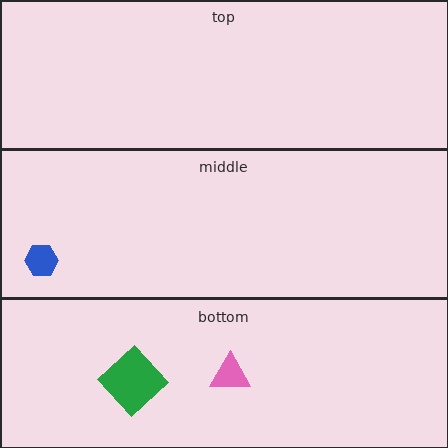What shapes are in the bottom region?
The pink triangle, the green diamond.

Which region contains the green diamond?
The bottom region.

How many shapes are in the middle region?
1.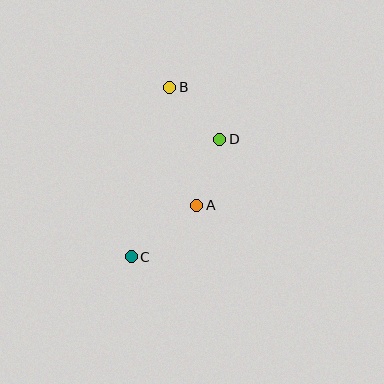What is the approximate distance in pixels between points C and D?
The distance between C and D is approximately 147 pixels.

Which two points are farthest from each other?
Points B and C are farthest from each other.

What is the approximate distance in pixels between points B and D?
The distance between B and D is approximately 72 pixels.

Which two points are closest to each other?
Points A and D are closest to each other.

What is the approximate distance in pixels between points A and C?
The distance between A and C is approximately 83 pixels.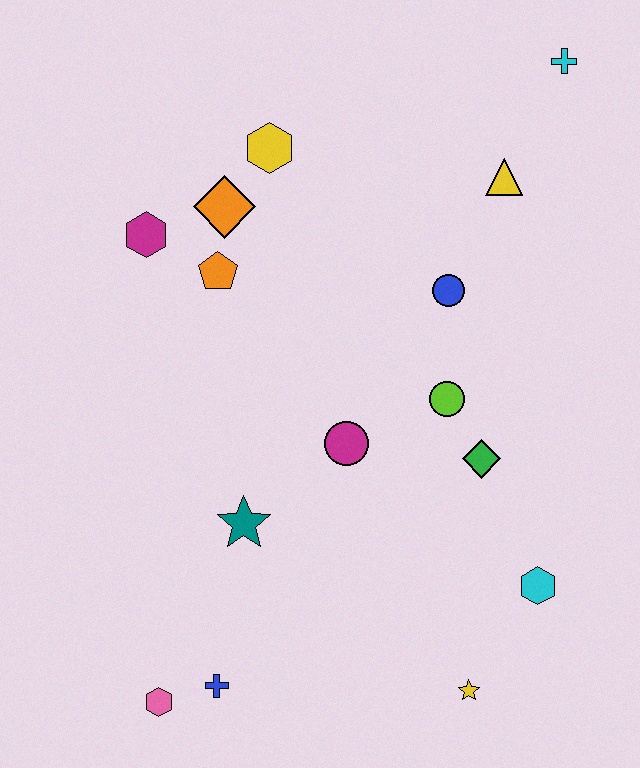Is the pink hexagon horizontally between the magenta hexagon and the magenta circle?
Yes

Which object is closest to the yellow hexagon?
The orange diamond is closest to the yellow hexagon.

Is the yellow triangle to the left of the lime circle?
No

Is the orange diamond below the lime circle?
No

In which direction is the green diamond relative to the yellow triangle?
The green diamond is below the yellow triangle.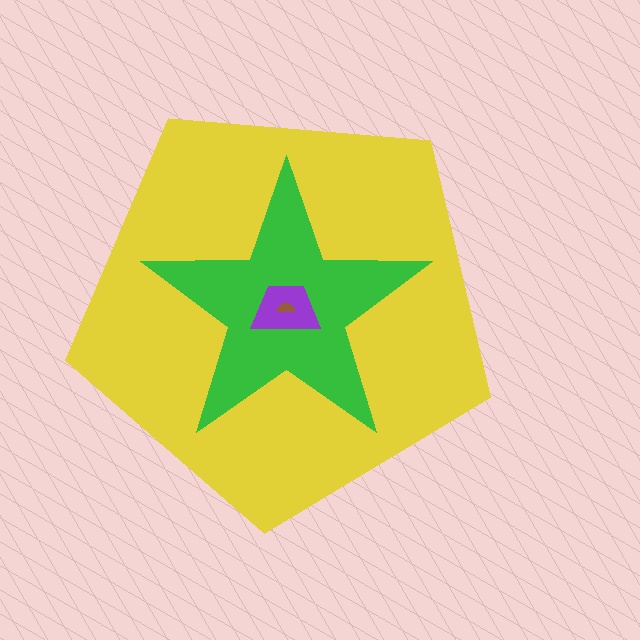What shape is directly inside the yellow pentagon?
The green star.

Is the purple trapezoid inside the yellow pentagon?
Yes.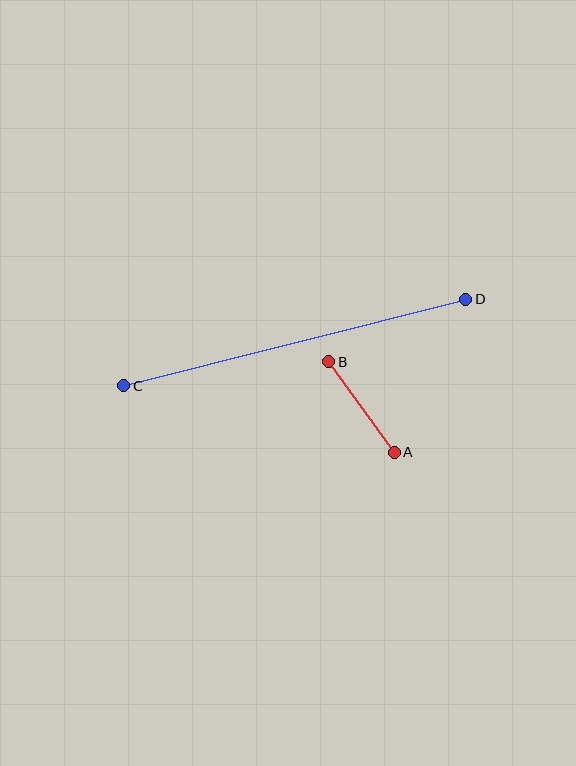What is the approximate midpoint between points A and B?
The midpoint is at approximately (361, 407) pixels.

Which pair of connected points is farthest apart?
Points C and D are farthest apart.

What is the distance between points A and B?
The distance is approximately 112 pixels.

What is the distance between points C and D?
The distance is approximately 353 pixels.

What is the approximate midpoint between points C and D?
The midpoint is at approximately (295, 342) pixels.